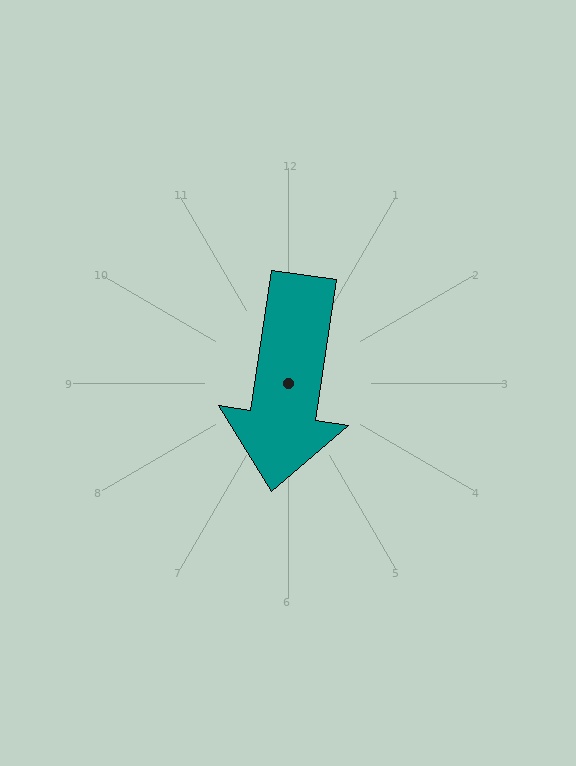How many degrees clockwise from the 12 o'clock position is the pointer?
Approximately 189 degrees.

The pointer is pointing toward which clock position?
Roughly 6 o'clock.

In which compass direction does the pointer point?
South.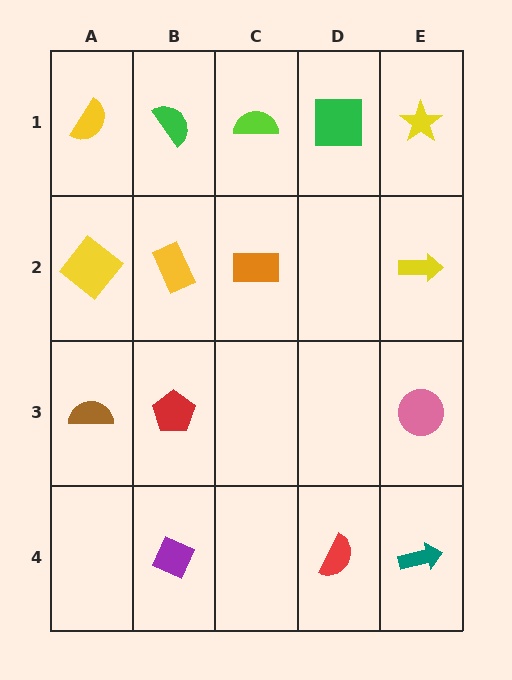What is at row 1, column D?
A green square.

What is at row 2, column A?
A yellow diamond.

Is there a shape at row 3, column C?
No, that cell is empty.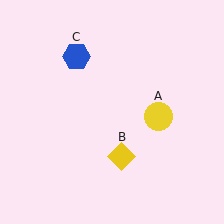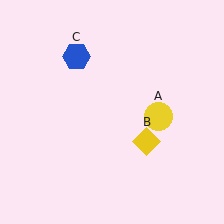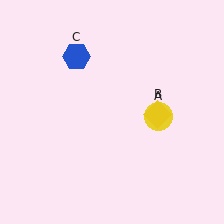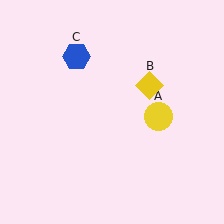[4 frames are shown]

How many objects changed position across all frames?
1 object changed position: yellow diamond (object B).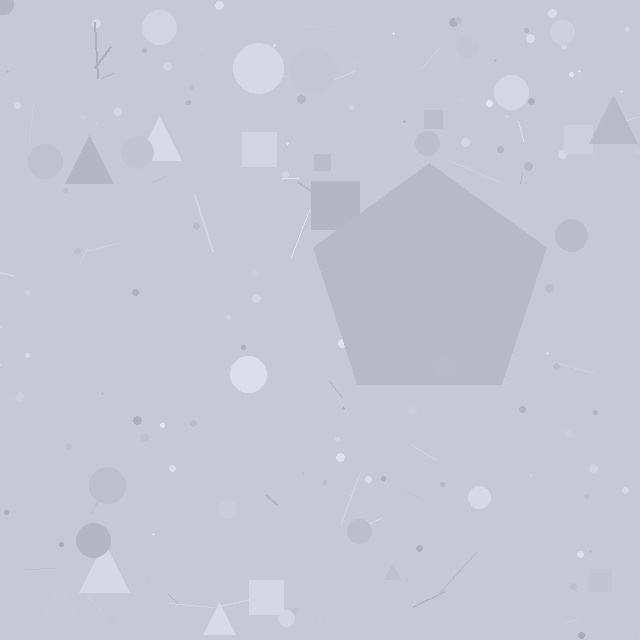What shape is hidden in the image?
A pentagon is hidden in the image.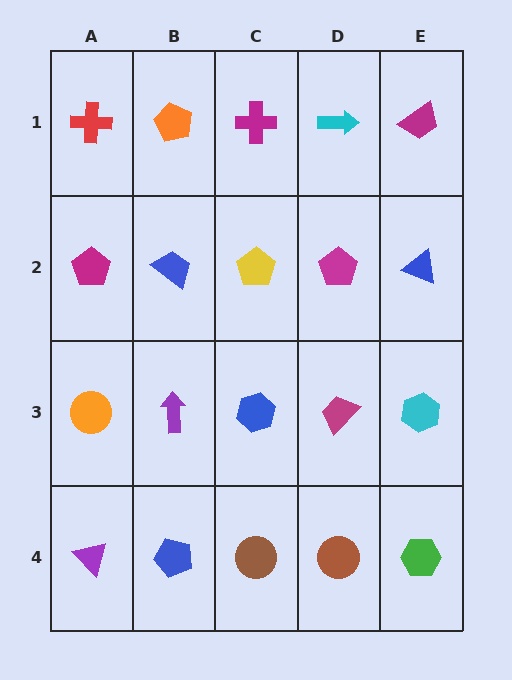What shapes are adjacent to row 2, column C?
A magenta cross (row 1, column C), a blue hexagon (row 3, column C), a blue trapezoid (row 2, column B), a magenta pentagon (row 2, column D).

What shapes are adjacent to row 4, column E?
A cyan hexagon (row 3, column E), a brown circle (row 4, column D).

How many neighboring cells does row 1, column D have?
3.